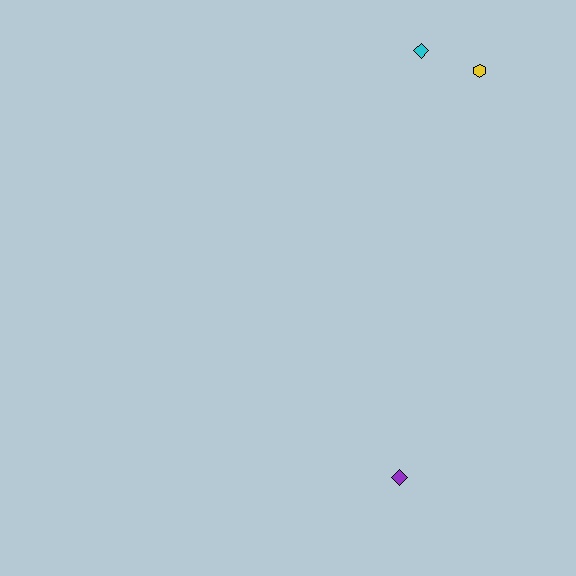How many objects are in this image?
There are 3 objects.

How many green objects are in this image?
There are no green objects.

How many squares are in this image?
There are no squares.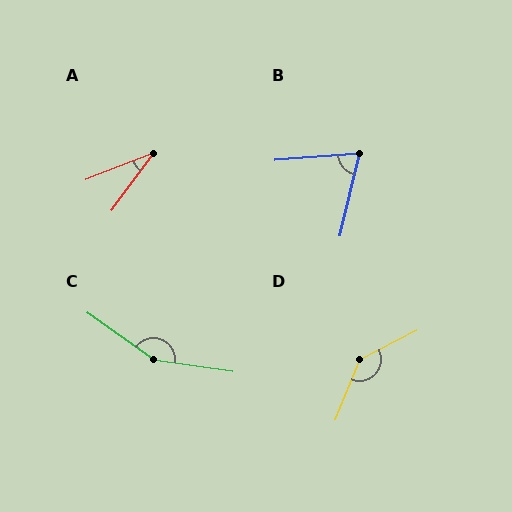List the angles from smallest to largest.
A (32°), B (73°), D (140°), C (152°).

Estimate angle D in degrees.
Approximately 140 degrees.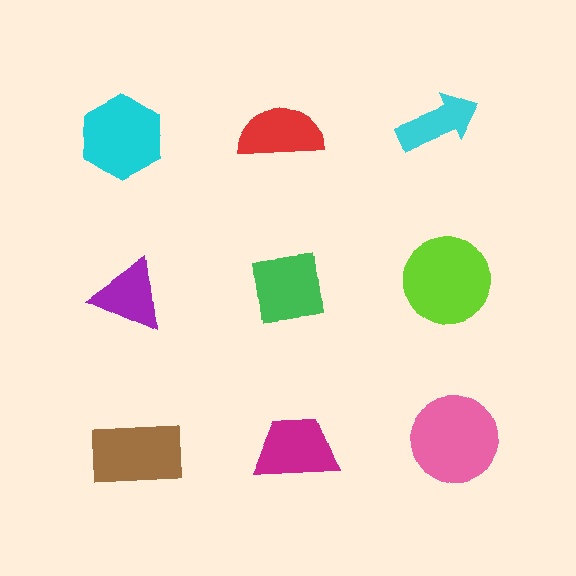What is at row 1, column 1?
A cyan hexagon.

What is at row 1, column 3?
A cyan arrow.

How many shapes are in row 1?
3 shapes.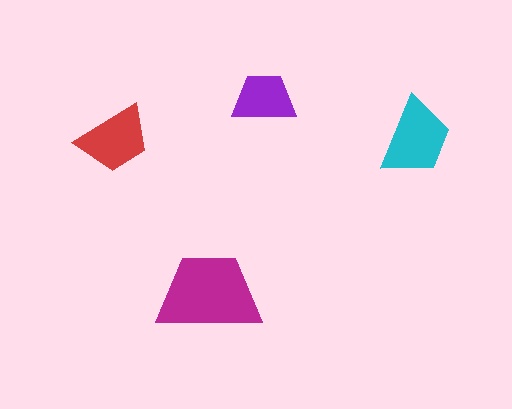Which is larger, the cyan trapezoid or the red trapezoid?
The cyan one.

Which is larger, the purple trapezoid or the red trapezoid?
The red one.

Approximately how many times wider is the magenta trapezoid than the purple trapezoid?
About 1.5 times wider.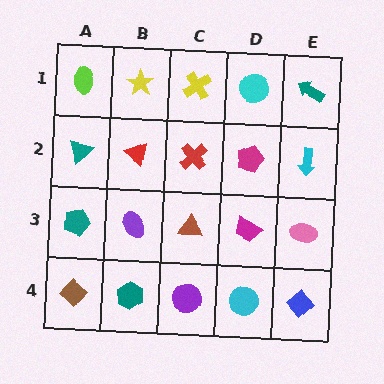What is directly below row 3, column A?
A brown diamond.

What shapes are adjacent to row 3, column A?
A teal triangle (row 2, column A), a brown diamond (row 4, column A), a purple ellipse (row 3, column B).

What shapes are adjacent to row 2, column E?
A teal arrow (row 1, column E), a pink ellipse (row 3, column E), a magenta pentagon (row 2, column D).